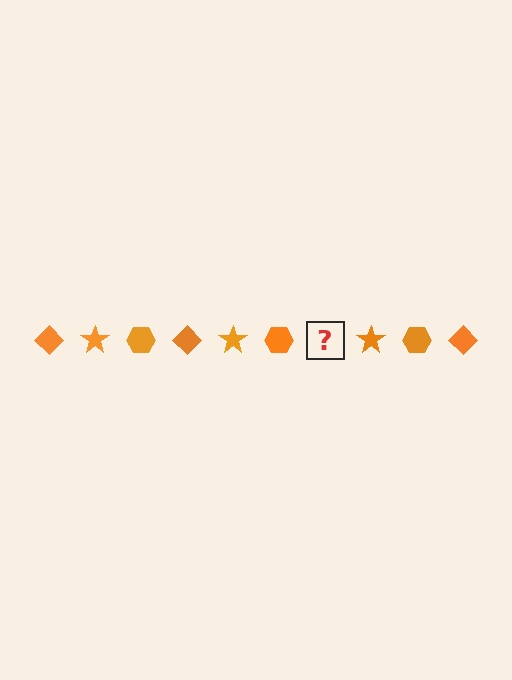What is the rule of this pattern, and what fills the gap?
The rule is that the pattern cycles through diamond, star, hexagon shapes in orange. The gap should be filled with an orange diamond.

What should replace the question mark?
The question mark should be replaced with an orange diamond.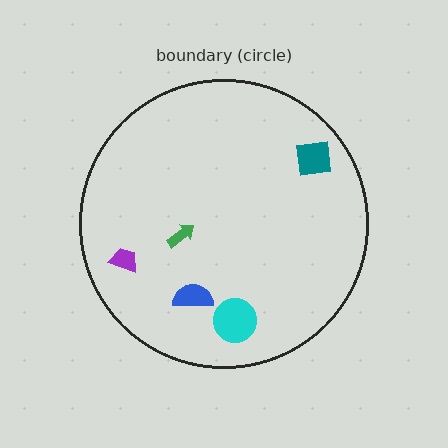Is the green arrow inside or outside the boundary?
Inside.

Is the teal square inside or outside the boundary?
Inside.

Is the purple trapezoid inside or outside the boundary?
Inside.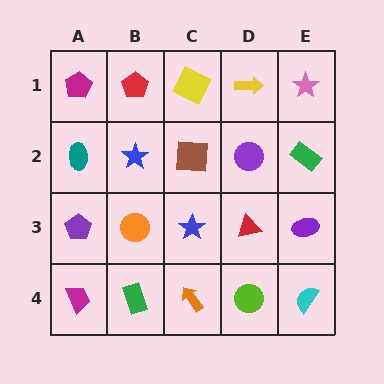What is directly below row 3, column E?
A cyan semicircle.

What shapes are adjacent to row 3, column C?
A brown square (row 2, column C), an orange arrow (row 4, column C), an orange circle (row 3, column B), a red triangle (row 3, column D).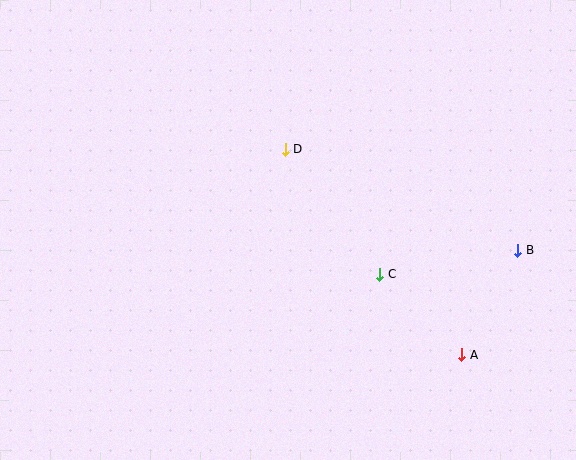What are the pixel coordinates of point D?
Point D is at (285, 149).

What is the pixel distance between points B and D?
The distance between B and D is 254 pixels.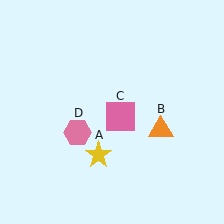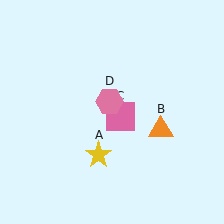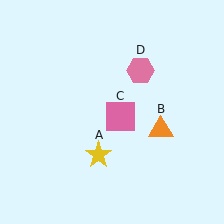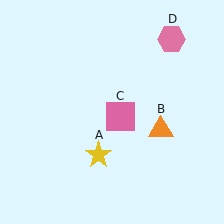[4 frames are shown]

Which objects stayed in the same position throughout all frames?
Yellow star (object A) and orange triangle (object B) and pink square (object C) remained stationary.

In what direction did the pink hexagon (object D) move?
The pink hexagon (object D) moved up and to the right.